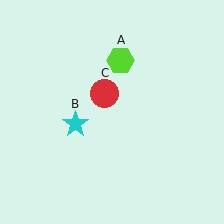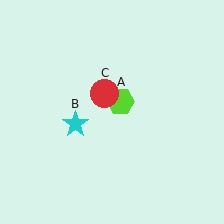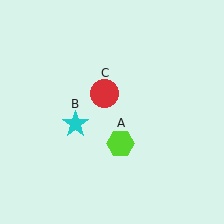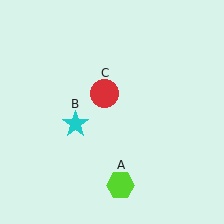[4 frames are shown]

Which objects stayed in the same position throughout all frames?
Cyan star (object B) and red circle (object C) remained stationary.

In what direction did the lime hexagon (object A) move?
The lime hexagon (object A) moved down.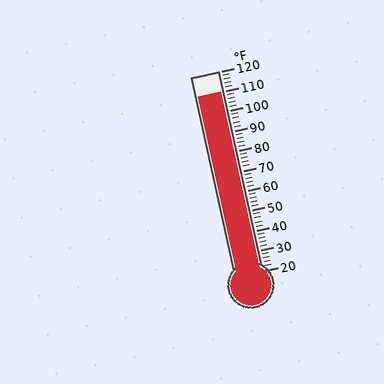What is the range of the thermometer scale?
The thermometer scale ranges from 20°F to 120°F.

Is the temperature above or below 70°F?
The temperature is above 70°F.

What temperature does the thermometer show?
The thermometer shows approximately 110°F.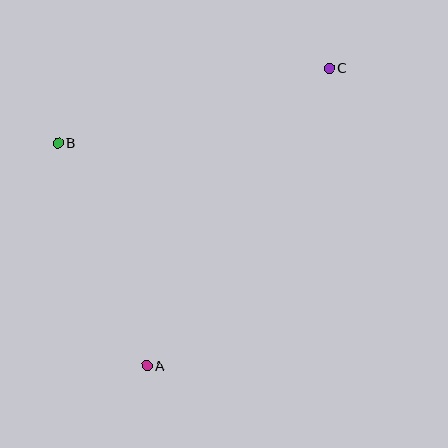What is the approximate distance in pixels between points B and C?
The distance between B and C is approximately 281 pixels.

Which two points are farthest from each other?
Points A and C are farthest from each other.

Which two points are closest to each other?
Points A and B are closest to each other.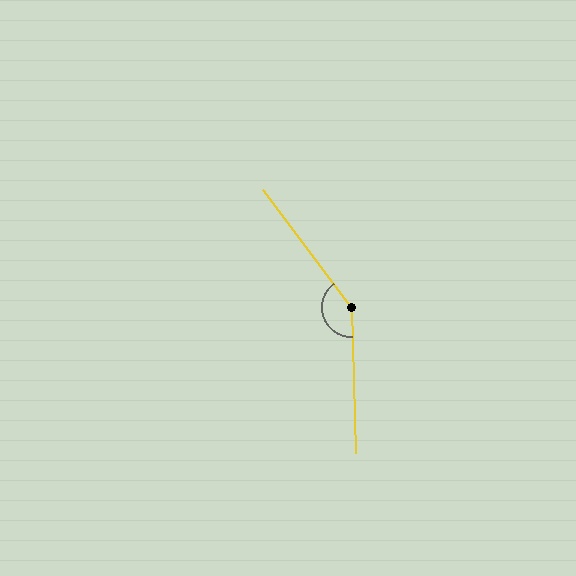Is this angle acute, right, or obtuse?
It is obtuse.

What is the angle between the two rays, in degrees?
Approximately 145 degrees.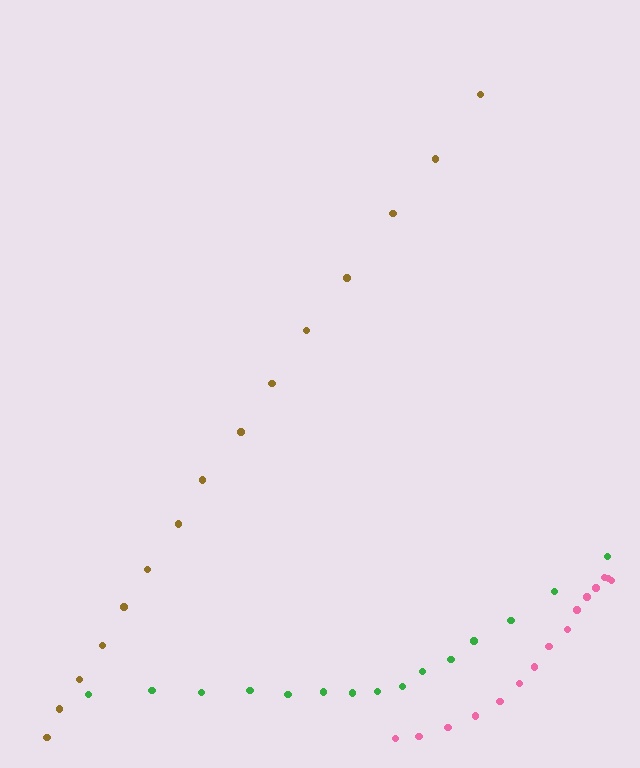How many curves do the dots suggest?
There are 3 distinct paths.